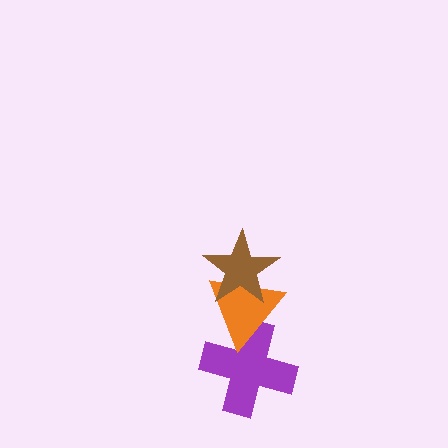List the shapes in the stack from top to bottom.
From top to bottom: the brown star, the orange triangle, the purple cross.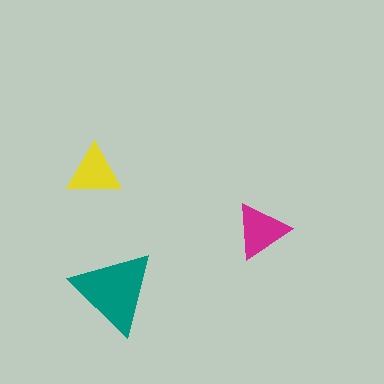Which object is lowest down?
The teal triangle is bottommost.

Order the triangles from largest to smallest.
the teal one, the magenta one, the yellow one.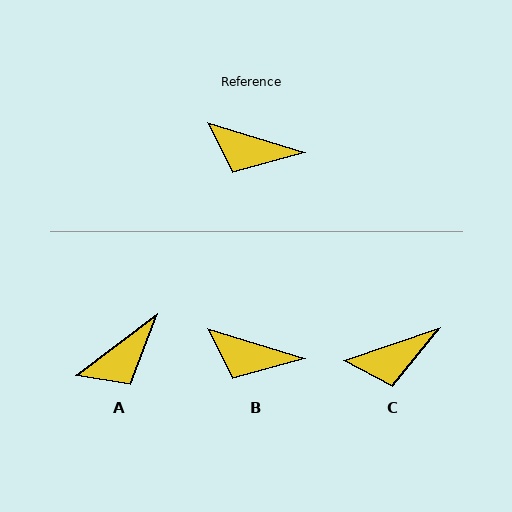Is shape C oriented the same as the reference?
No, it is off by about 35 degrees.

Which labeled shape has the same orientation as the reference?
B.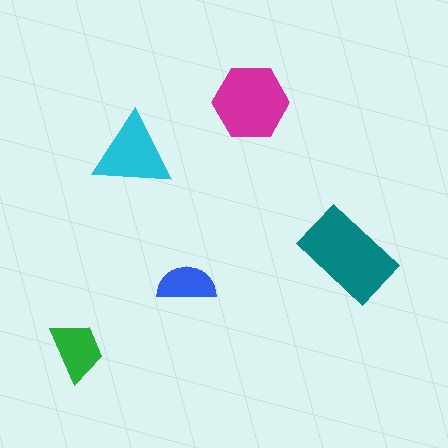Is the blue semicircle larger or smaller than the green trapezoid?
Smaller.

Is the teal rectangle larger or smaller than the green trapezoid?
Larger.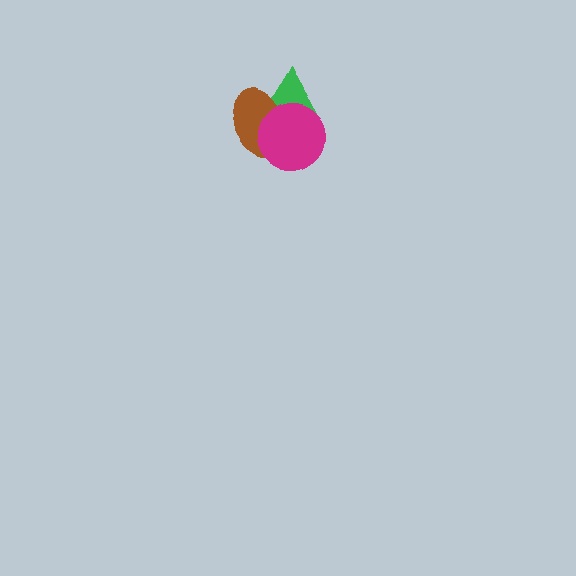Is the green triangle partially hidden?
Yes, it is partially covered by another shape.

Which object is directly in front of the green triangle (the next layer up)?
The brown ellipse is directly in front of the green triangle.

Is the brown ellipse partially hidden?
Yes, it is partially covered by another shape.